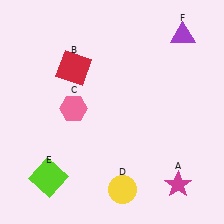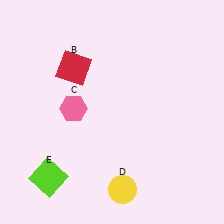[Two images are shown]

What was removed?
The purple triangle (F), the magenta star (A) were removed in Image 2.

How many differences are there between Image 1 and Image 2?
There are 2 differences between the two images.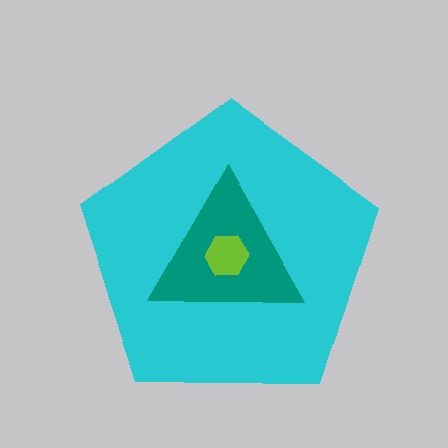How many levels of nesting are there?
3.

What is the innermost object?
The lime hexagon.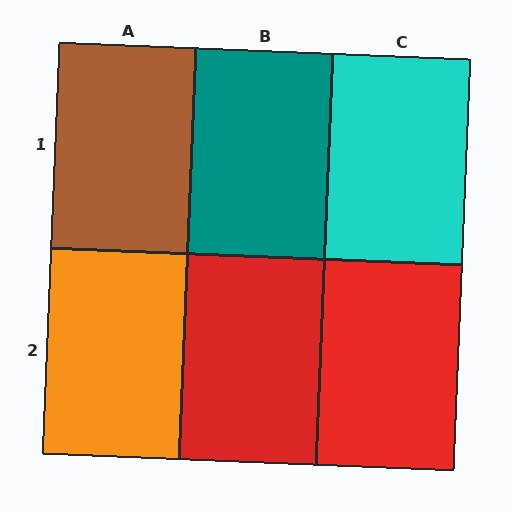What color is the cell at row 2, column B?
Red.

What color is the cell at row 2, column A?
Orange.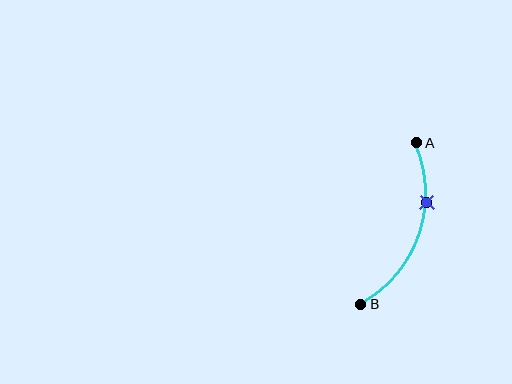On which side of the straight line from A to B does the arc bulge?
The arc bulges to the right of the straight line connecting A and B.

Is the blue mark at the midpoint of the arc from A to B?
No. The blue mark lies on the arc but is closer to endpoint A. The arc midpoint would be at the point on the curve equidistant along the arc from both A and B.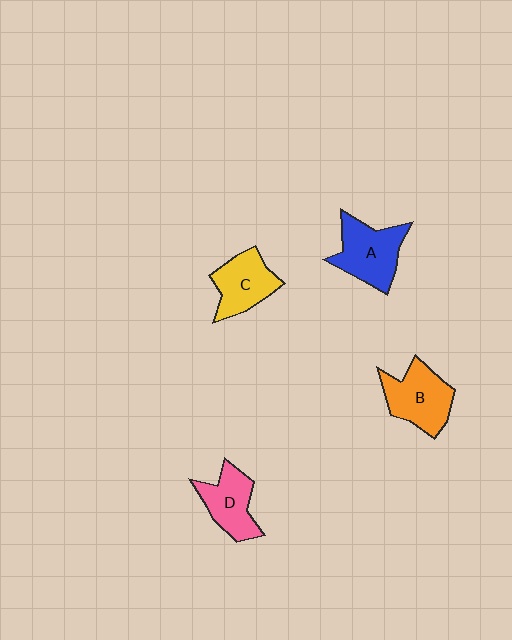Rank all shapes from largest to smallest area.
From largest to smallest: A (blue), B (orange), C (yellow), D (pink).